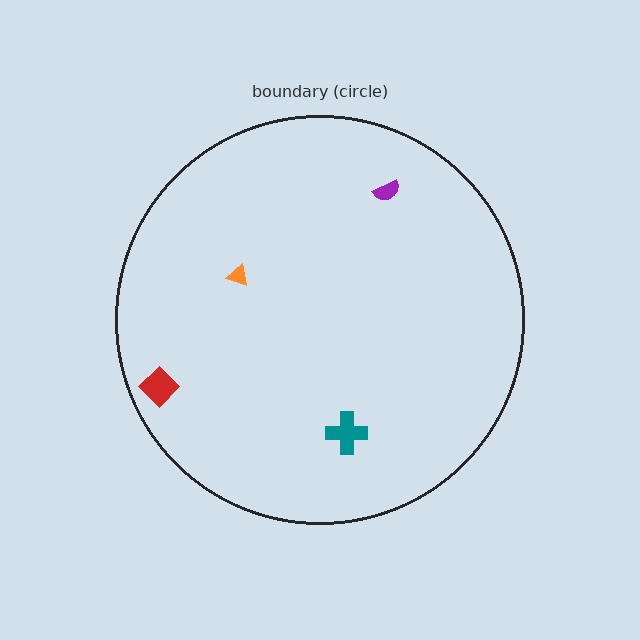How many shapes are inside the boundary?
4 inside, 0 outside.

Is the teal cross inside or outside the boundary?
Inside.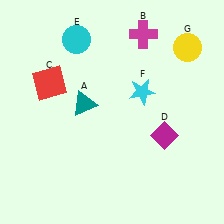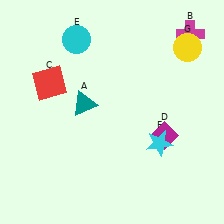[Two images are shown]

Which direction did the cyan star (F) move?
The cyan star (F) moved down.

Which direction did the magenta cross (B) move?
The magenta cross (B) moved right.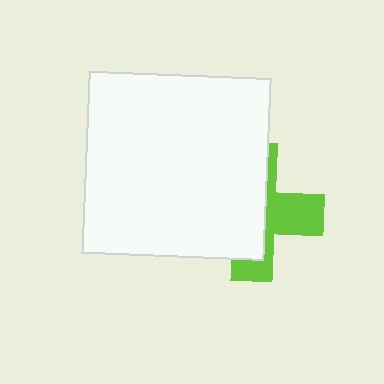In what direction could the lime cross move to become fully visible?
The lime cross could move right. That would shift it out from behind the white square entirely.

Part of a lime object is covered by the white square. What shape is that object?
It is a cross.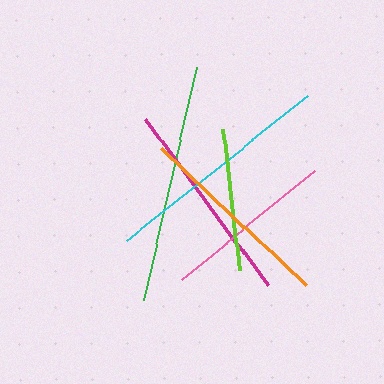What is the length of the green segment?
The green segment is approximately 240 pixels long.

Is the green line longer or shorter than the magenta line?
The green line is longer than the magenta line.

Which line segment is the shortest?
The lime line is the shortest at approximately 142 pixels.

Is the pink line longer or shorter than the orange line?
The orange line is longer than the pink line.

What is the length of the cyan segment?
The cyan segment is approximately 231 pixels long.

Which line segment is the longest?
The green line is the longest at approximately 240 pixels.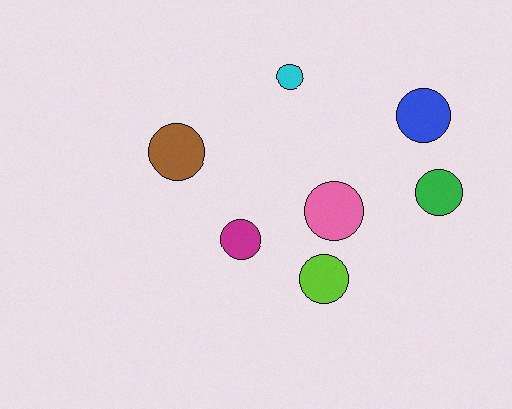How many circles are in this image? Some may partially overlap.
There are 7 circles.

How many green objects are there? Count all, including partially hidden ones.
There is 1 green object.